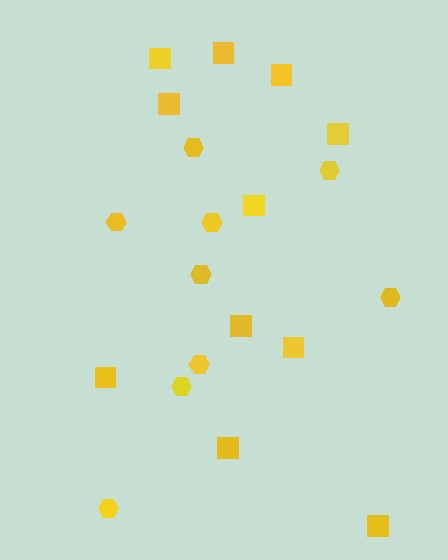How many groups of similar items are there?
There are 2 groups: one group of squares (11) and one group of hexagons (9).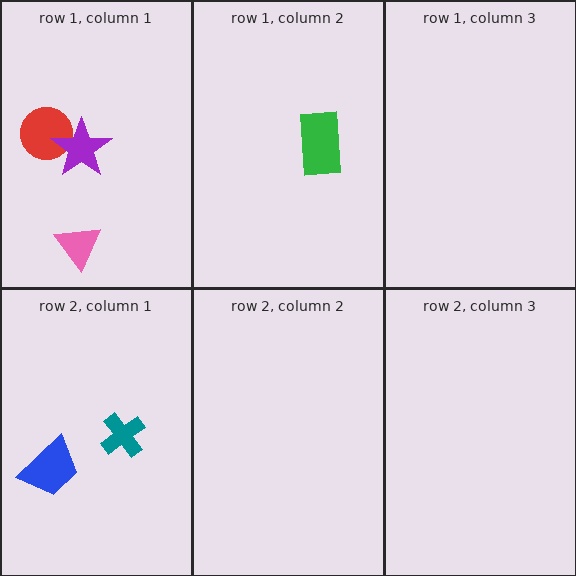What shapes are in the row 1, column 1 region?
The pink triangle, the red circle, the purple star.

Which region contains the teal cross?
The row 2, column 1 region.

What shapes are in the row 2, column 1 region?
The teal cross, the blue trapezoid.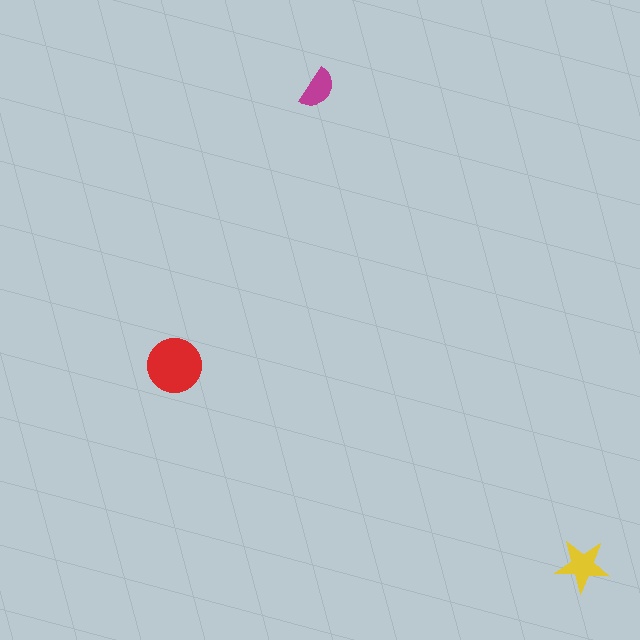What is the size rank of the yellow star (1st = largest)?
2nd.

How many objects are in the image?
There are 3 objects in the image.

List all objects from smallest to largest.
The magenta semicircle, the yellow star, the red circle.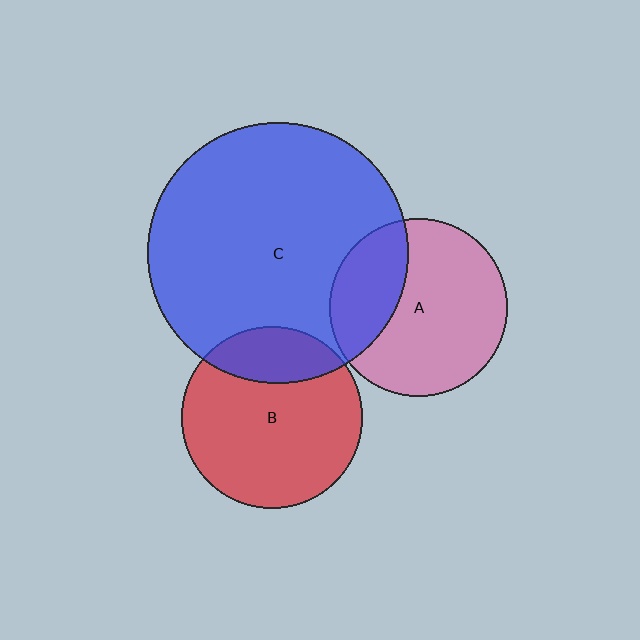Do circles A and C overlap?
Yes.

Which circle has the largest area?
Circle C (blue).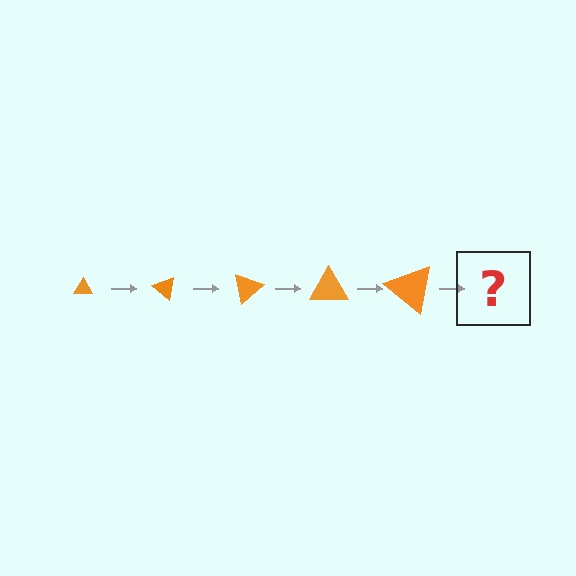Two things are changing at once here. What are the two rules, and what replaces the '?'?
The two rules are that the triangle grows larger each step and it rotates 40 degrees each step. The '?' should be a triangle, larger than the previous one and rotated 200 degrees from the start.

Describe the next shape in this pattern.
It should be a triangle, larger than the previous one and rotated 200 degrees from the start.